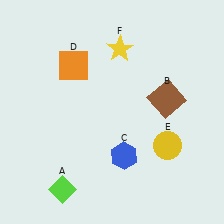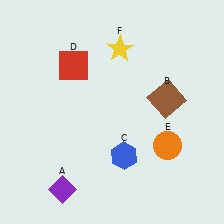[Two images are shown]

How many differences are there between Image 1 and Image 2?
There are 3 differences between the two images.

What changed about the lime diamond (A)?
In Image 1, A is lime. In Image 2, it changed to purple.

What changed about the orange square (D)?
In Image 1, D is orange. In Image 2, it changed to red.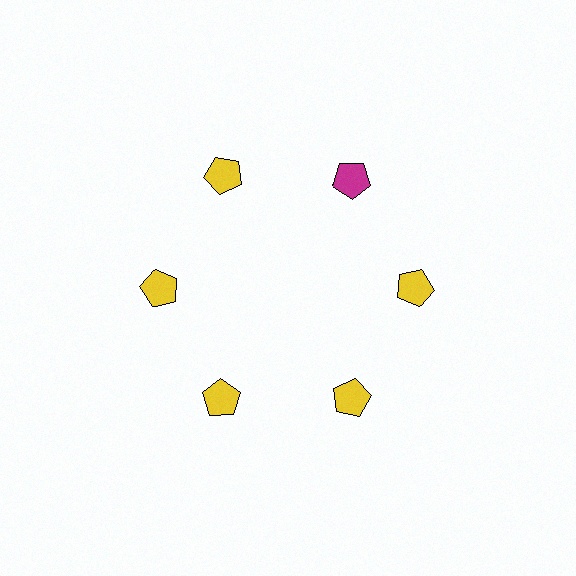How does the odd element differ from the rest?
It has a different color: magenta instead of yellow.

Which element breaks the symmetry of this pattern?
The magenta pentagon at roughly the 1 o'clock position breaks the symmetry. All other shapes are yellow pentagons.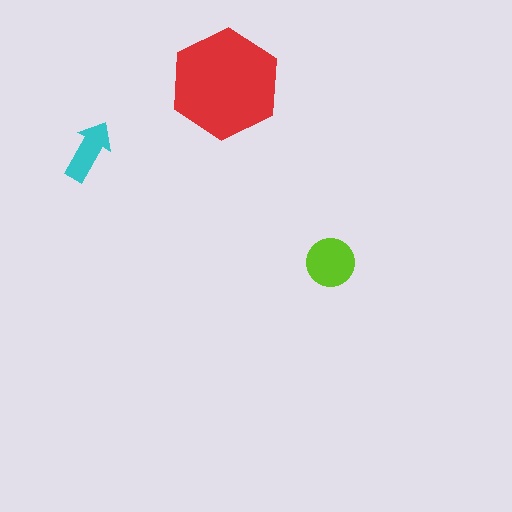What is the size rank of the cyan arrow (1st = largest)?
3rd.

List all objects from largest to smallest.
The red hexagon, the lime circle, the cyan arrow.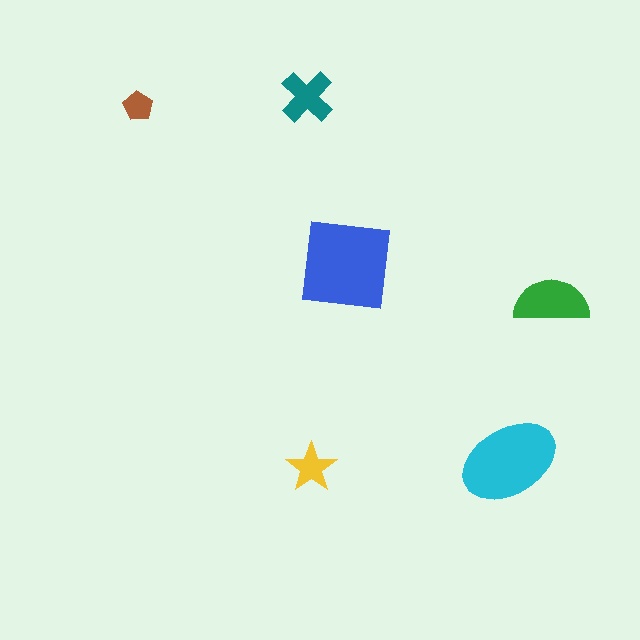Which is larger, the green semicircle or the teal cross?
The green semicircle.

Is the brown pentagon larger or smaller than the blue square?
Smaller.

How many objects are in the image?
There are 6 objects in the image.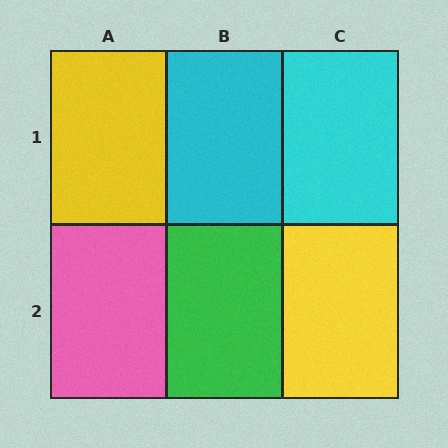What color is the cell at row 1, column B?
Cyan.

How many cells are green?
1 cell is green.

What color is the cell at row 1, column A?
Yellow.